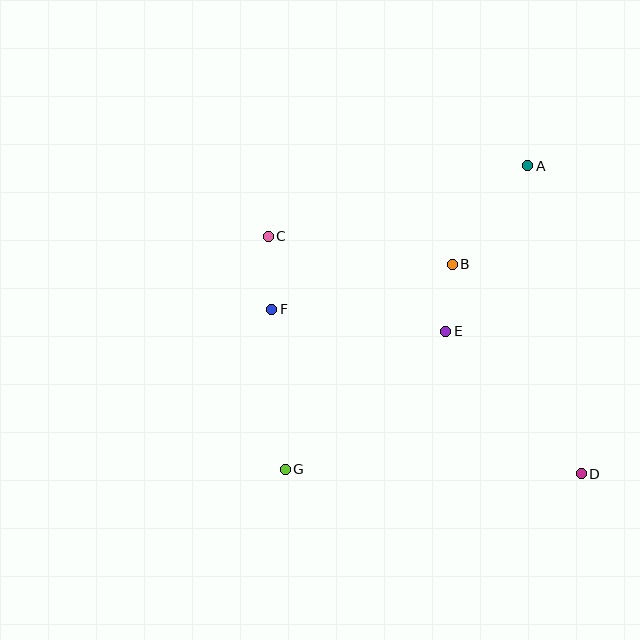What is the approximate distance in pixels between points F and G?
The distance between F and G is approximately 161 pixels.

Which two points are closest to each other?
Points B and E are closest to each other.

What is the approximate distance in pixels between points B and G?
The distance between B and G is approximately 265 pixels.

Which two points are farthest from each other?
Points C and D are farthest from each other.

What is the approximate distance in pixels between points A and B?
The distance between A and B is approximately 124 pixels.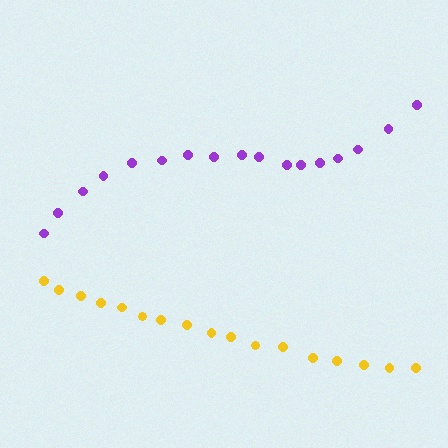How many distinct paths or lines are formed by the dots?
There are 2 distinct paths.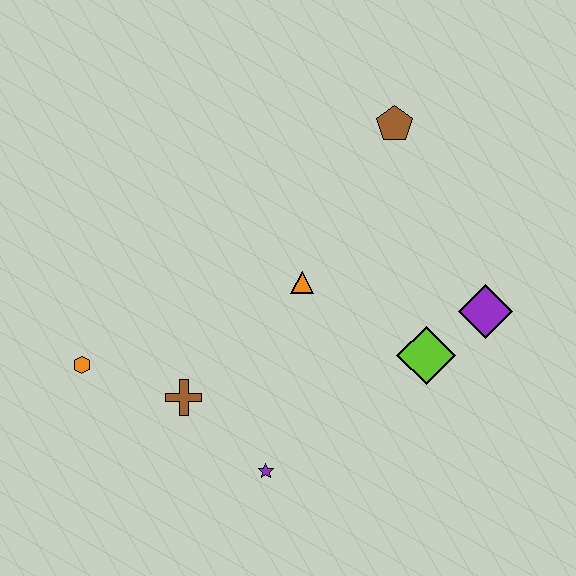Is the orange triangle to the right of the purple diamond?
No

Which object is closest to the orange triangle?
The lime diamond is closest to the orange triangle.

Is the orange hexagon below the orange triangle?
Yes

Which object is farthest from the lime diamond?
The orange hexagon is farthest from the lime diamond.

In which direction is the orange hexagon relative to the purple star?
The orange hexagon is to the left of the purple star.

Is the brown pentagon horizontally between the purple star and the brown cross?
No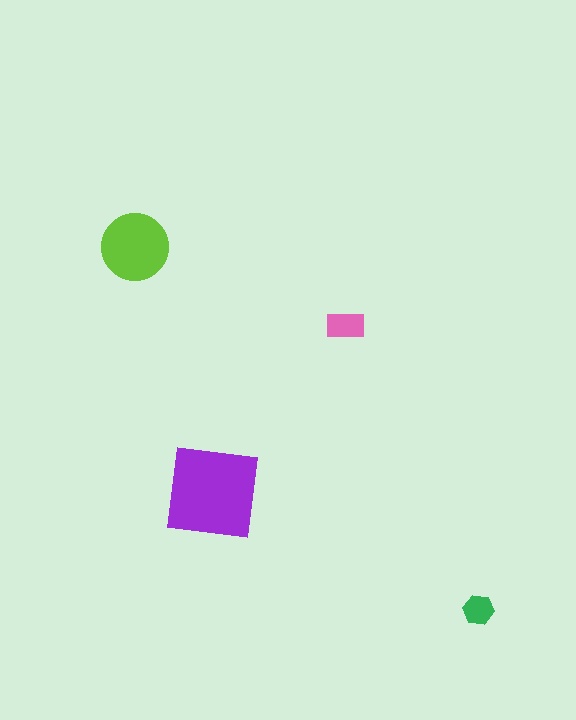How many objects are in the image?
There are 4 objects in the image.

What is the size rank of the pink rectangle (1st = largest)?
3rd.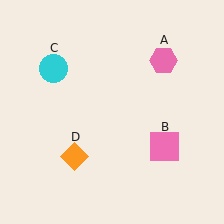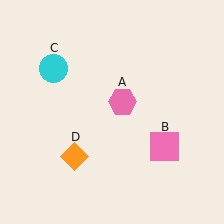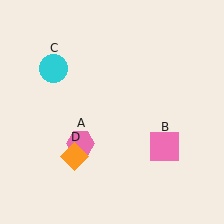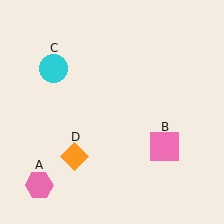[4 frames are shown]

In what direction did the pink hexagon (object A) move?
The pink hexagon (object A) moved down and to the left.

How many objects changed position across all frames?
1 object changed position: pink hexagon (object A).